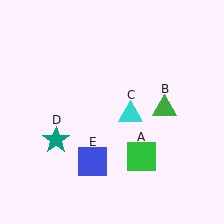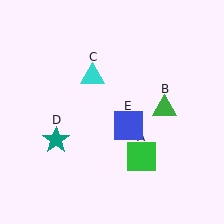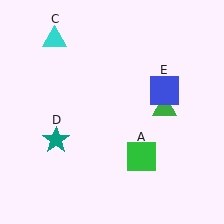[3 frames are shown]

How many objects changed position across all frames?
2 objects changed position: cyan triangle (object C), blue square (object E).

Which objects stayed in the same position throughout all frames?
Green square (object A) and green triangle (object B) and teal star (object D) remained stationary.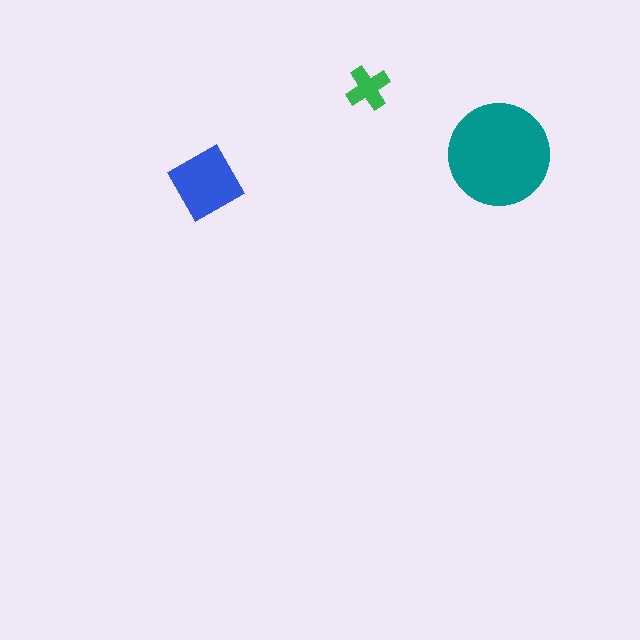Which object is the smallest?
The green cross.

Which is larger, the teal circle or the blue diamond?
The teal circle.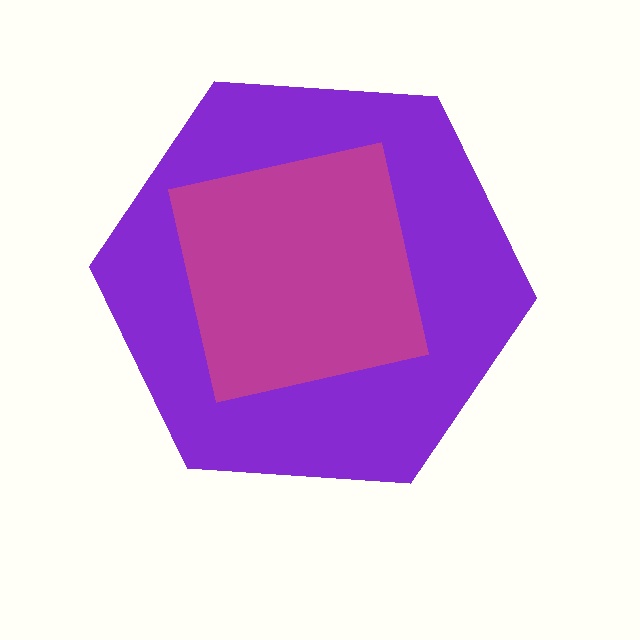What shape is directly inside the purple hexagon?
The magenta square.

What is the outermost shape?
The purple hexagon.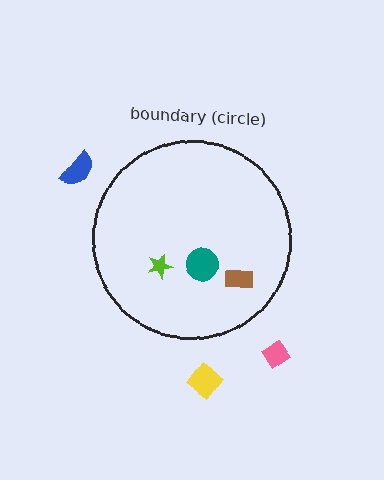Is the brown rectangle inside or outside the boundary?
Inside.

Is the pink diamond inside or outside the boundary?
Outside.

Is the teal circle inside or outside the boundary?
Inside.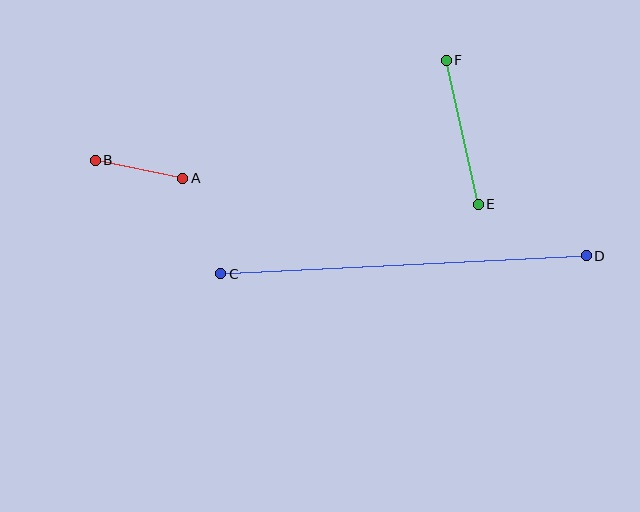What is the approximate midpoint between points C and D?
The midpoint is at approximately (404, 265) pixels.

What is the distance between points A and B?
The distance is approximately 89 pixels.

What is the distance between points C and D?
The distance is approximately 366 pixels.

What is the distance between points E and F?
The distance is approximately 147 pixels.